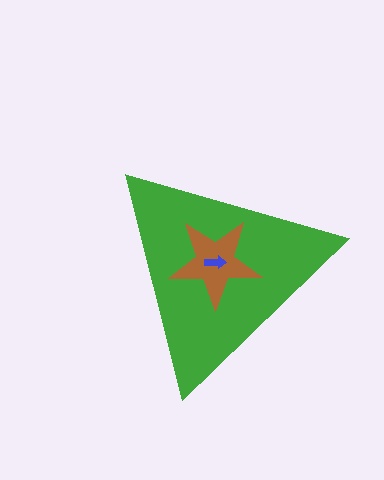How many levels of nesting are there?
3.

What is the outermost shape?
The green triangle.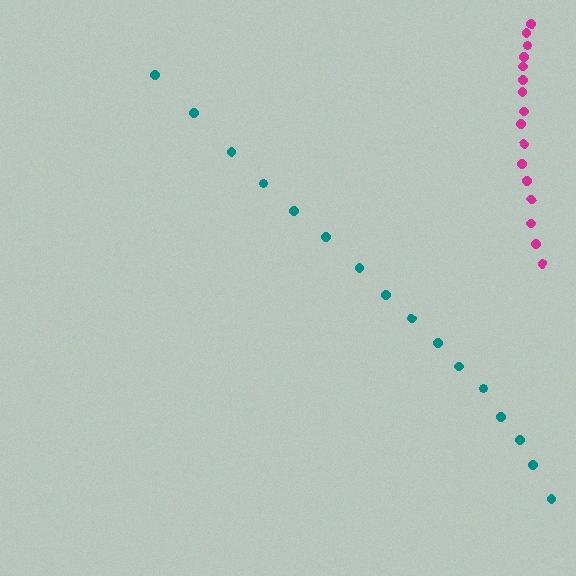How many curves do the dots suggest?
There are 2 distinct paths.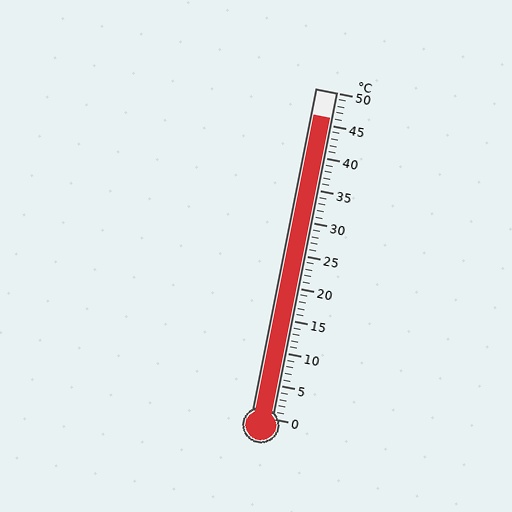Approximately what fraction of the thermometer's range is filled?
The thermometer is filled to approximately 90% of its range.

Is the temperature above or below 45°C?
The temperature is above 45°C.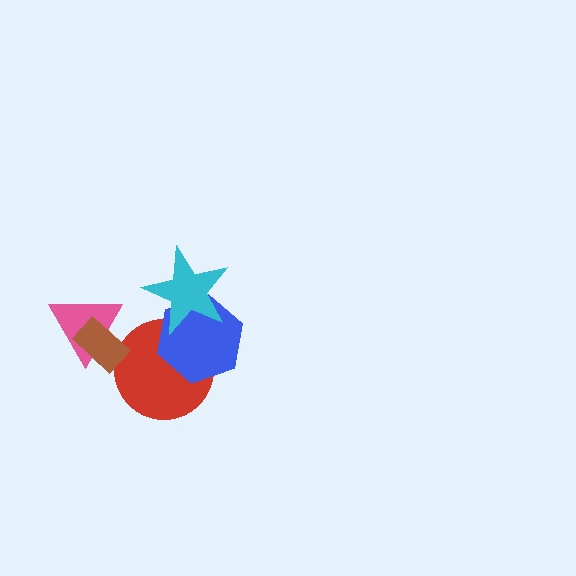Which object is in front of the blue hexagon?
The cyan star is in front of the blue hexagon.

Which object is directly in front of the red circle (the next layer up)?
The brown rectangle is directly in front of the red circle.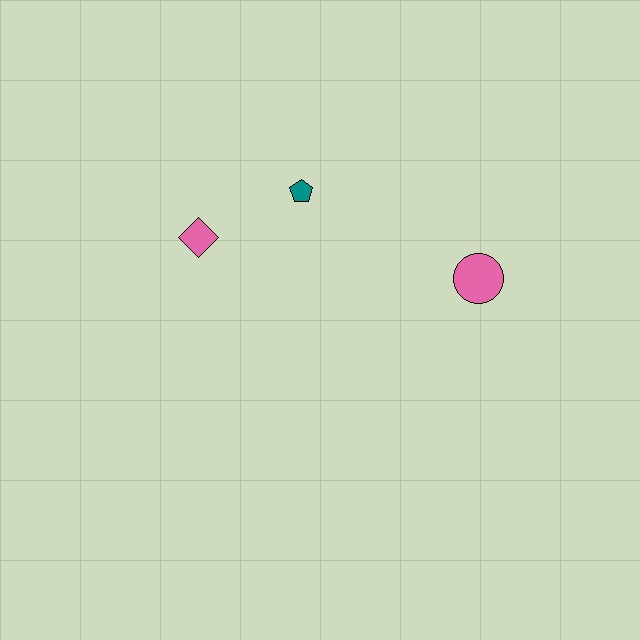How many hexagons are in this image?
There are no hexagons.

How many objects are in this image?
There are 3 objects.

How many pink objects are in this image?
There are 2 pink objects.